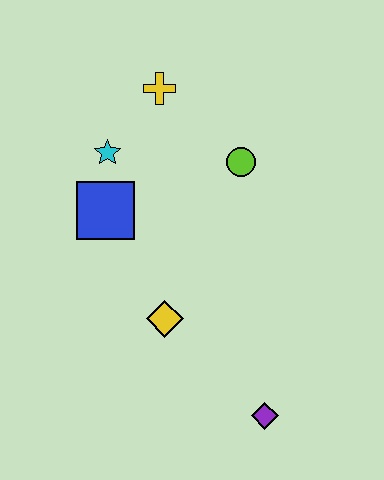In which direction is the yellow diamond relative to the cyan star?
The yellow diamond is below the cyan star.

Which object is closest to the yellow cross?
The cyan star is closest to the yellow cross.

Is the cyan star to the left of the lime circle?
Yes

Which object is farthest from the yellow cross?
The purple diamond is farthest from the yellow cross.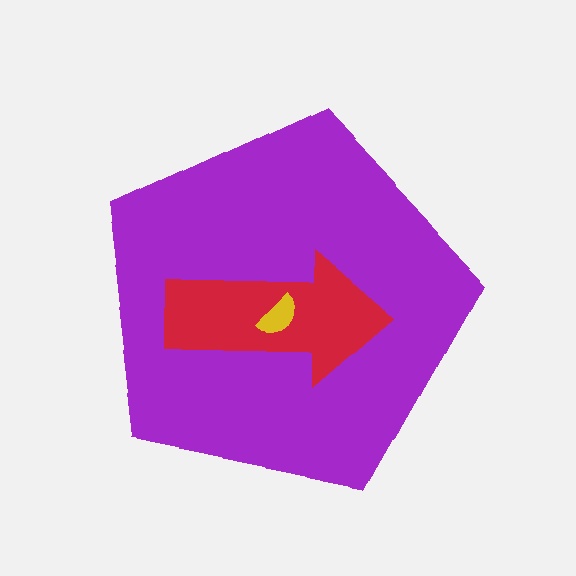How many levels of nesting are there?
3.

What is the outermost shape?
The purple pentagon.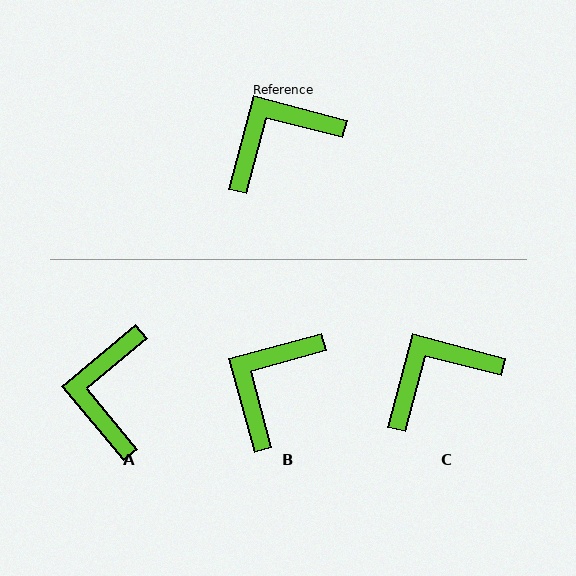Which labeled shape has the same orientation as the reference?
C.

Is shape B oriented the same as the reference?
No, it is off by about 30 degrees.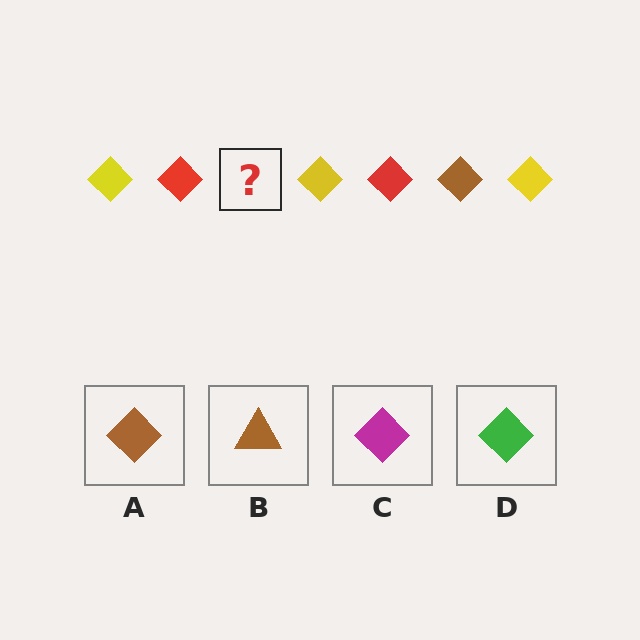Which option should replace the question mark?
Option A.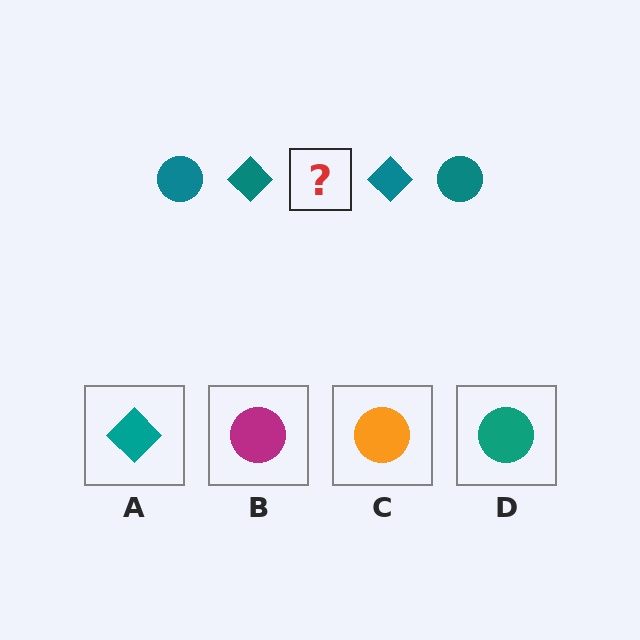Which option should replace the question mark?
Option D.